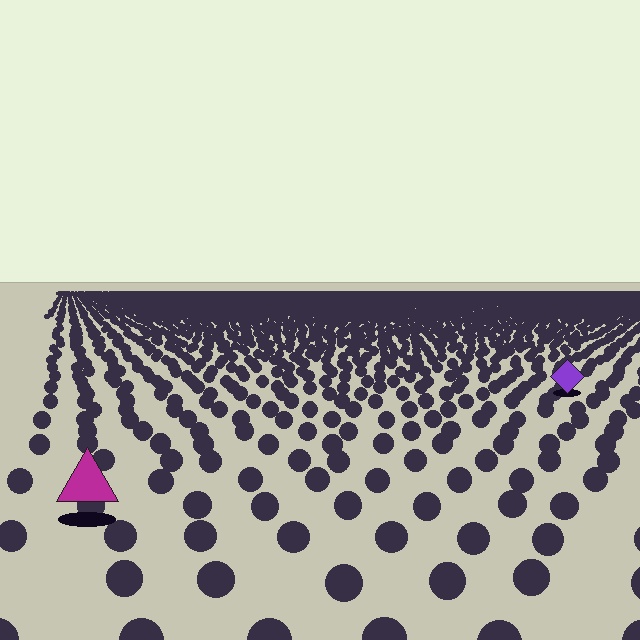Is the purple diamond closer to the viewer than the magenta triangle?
No. The magenta triangle is closer — you can tell from the texture gradient: the ground texture is coarser near it.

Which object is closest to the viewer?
The magenta triangle is closest. The texture marks near it are larger and more spread out.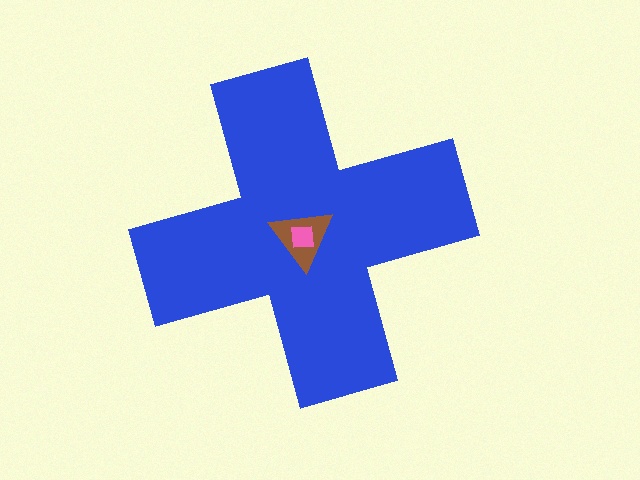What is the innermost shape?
The pink square.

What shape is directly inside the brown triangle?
The pink square.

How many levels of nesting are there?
3.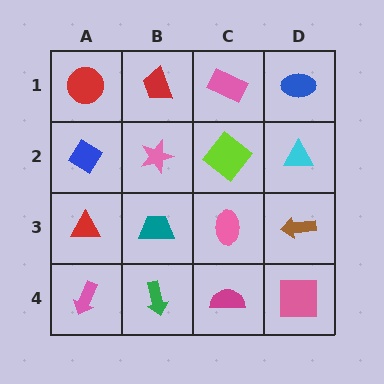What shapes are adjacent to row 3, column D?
A cyan triangle (row 2, column D), a pink square (row 4, column D), a pink ellipse (row 3, column C).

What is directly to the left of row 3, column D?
A pink ellipse.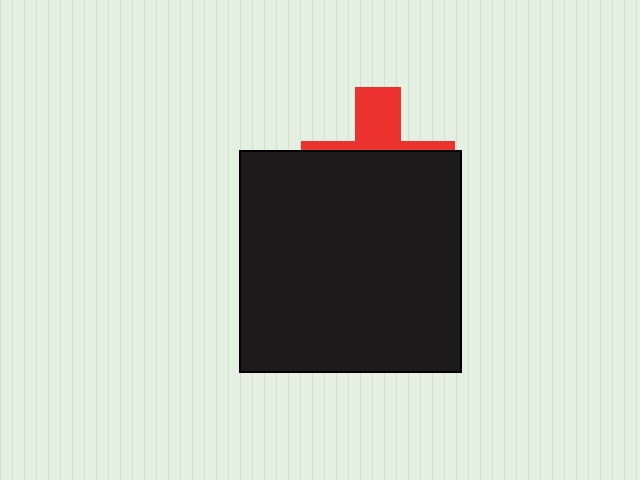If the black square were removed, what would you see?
You would see the complete red cross.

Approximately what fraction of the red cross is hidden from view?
Roughly 69% of the red cross is hidden behind the black square.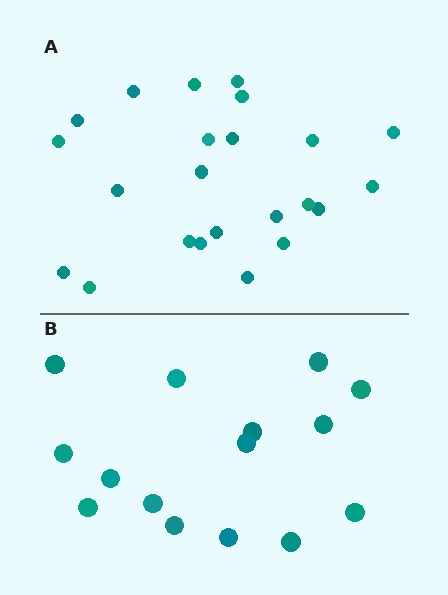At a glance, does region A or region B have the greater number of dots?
Region A (the top region) has more dots.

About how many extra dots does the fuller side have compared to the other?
Region A has roughly 8 or so more dots than region B.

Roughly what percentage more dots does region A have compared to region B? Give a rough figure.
About 55% more.